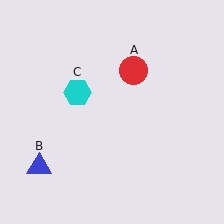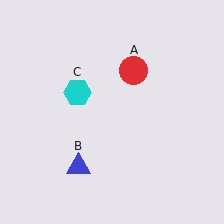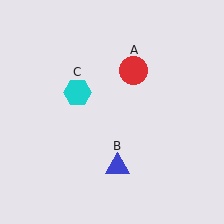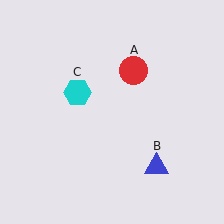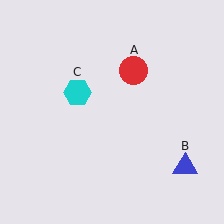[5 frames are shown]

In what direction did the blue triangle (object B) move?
The blue triangle (object B) moved right.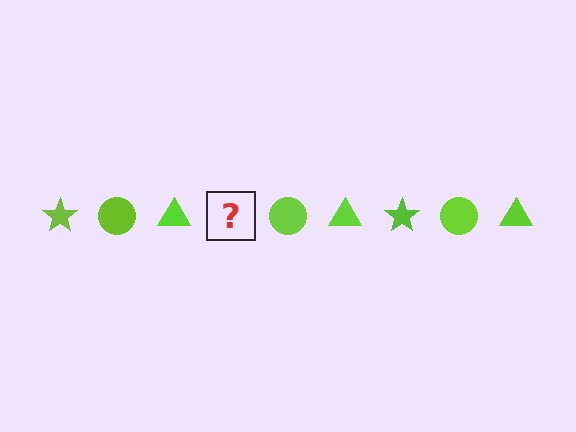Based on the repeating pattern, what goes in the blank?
The blank should be a lime star.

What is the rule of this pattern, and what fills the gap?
The rule is that the pattern cycles through star, circle, triangle shapes in lime. The gap should be filled with a lime star.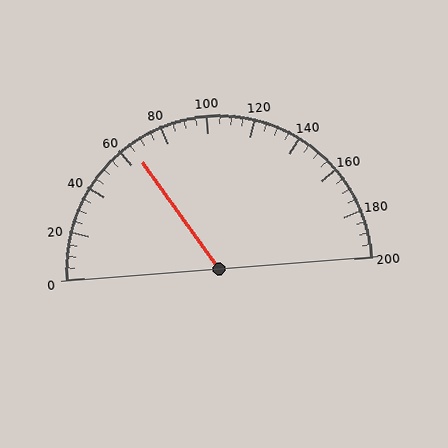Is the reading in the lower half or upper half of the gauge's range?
The reading is in the lower half of the range (0 to 200).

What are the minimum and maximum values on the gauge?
The gauge ranges from 0 to 200.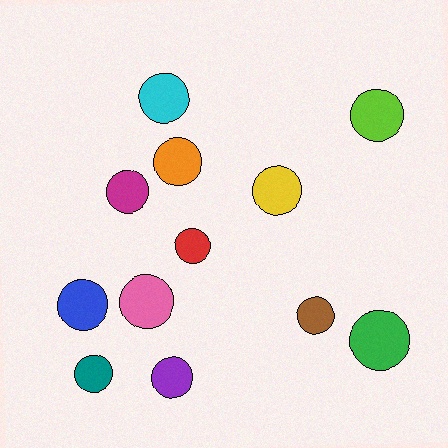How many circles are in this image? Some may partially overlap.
There are 12 circles.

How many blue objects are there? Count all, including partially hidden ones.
There is 1 blue object.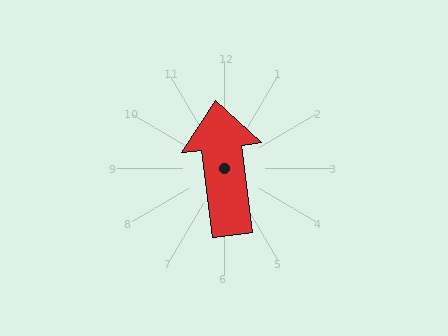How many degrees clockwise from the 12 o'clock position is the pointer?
Approximately 353 degrees.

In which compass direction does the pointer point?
North.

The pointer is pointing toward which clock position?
Roughly 12 o'clock.